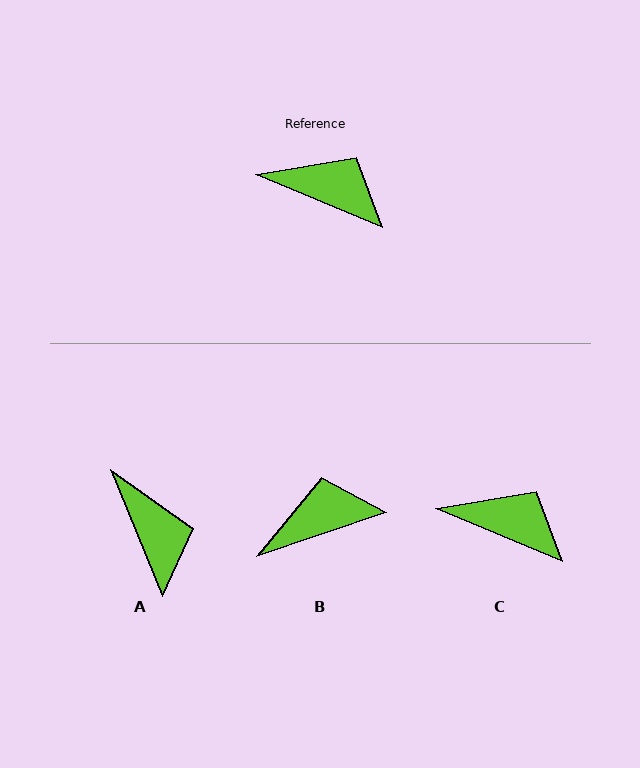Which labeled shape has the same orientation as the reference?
C.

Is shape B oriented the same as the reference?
No, it is off by about 42 degrees.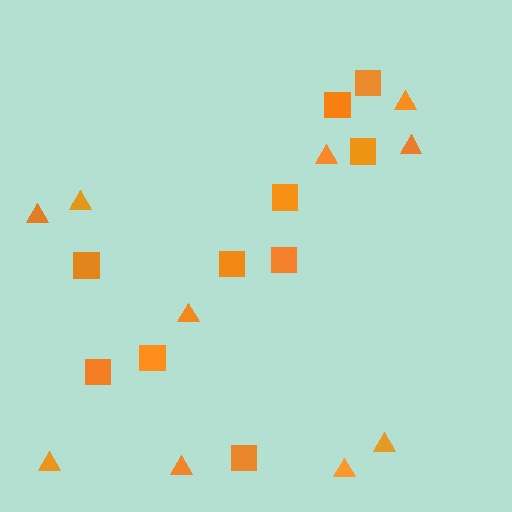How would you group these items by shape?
There are 2 groups: one group of squares (10) and one group of triangles (10).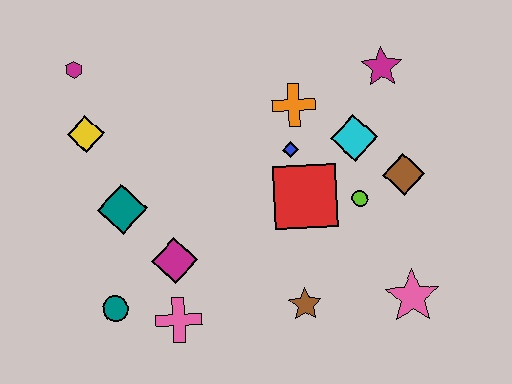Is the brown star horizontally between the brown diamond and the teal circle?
Yes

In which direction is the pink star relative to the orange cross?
The pink star is below the orange cross.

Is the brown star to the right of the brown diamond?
No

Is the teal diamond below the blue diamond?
Yes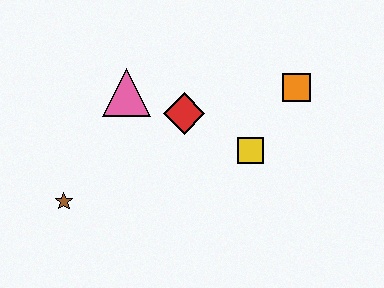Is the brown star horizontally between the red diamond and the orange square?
No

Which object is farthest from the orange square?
The brown star is farthest from the orange square.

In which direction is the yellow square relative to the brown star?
The yellow square is to the right of the brown star.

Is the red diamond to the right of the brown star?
Yes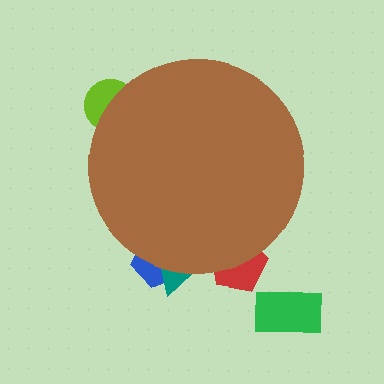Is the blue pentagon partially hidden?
Yes, the blue pentagon is partially hidden behind the brown circle.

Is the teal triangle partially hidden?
Yes, the teal triangle is partially hidden behind the brown circle.